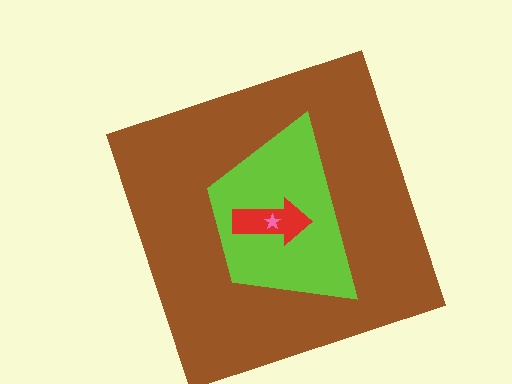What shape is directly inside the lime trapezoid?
The red arrow.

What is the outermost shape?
The brown square.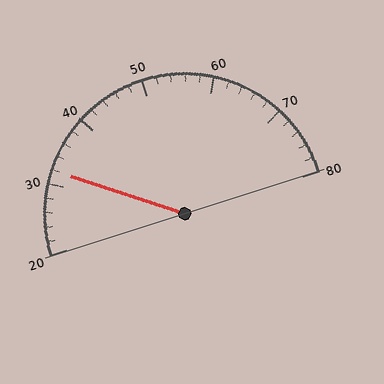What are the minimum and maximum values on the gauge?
The gauge ranges from 20 to 80.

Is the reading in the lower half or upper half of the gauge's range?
The reading is in the lower half of the range (20 to 80).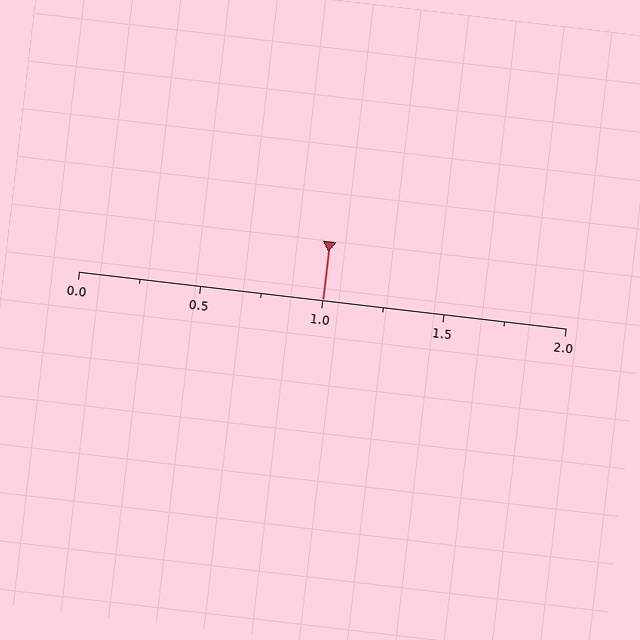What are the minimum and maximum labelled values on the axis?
The axis runs from 0.0 to 2.0.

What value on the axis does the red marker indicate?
The marker indicates approximately 1.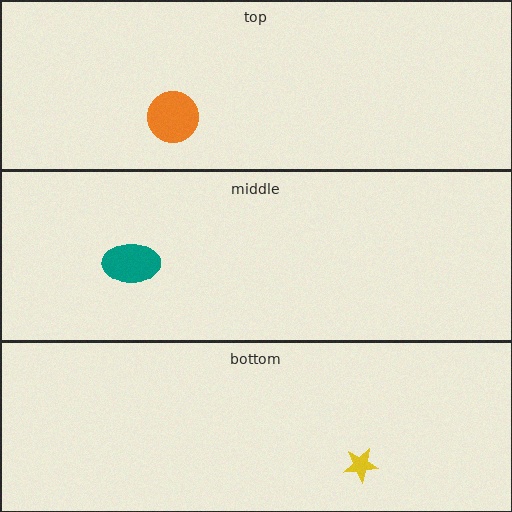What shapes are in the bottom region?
The yellow star.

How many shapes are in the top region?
1.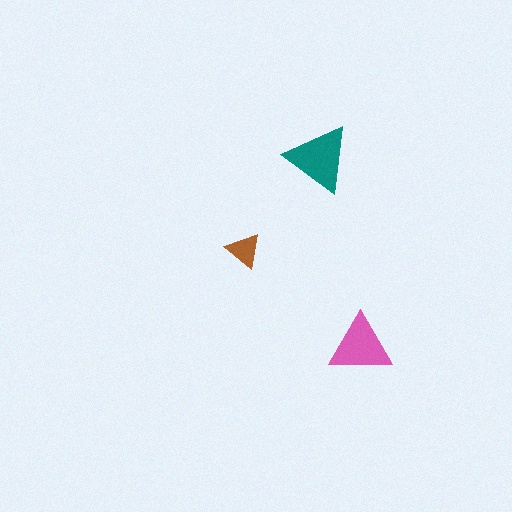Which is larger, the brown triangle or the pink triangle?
The pink one.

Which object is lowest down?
The pink triangle is bottommost.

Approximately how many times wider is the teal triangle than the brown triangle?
About 2 times wider.